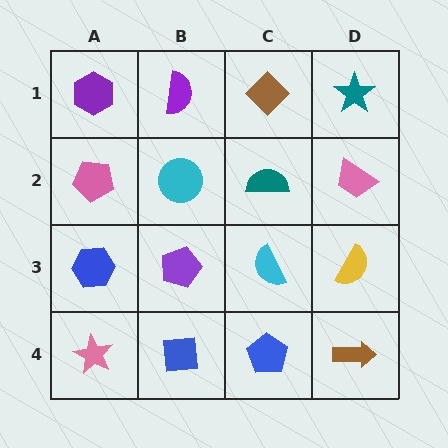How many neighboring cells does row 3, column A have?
3.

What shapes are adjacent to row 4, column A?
A blue hexagon (row 3, column A), a blue square (row 4, column B).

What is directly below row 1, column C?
A teal semicircle.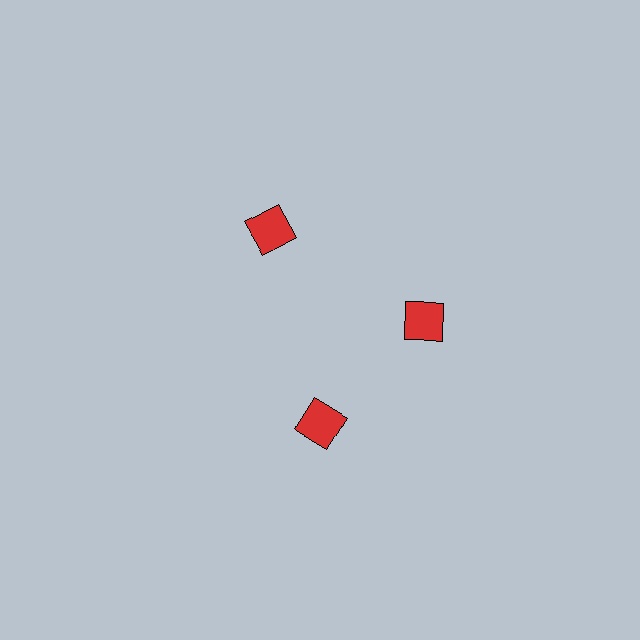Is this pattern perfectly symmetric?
No. The 3 red squares are arranged in a ring, but one element near the 7 o'clock position is rotated out of alignment along the ring, breaking the 3-fold rotational symmetry.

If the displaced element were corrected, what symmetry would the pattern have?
It would have 3-fold rotational symmetry — the pattern would map onto itself every 120 degrees.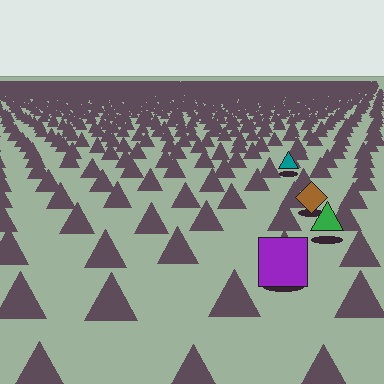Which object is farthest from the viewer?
The teal triangle is farthest from the viewer. It appears smaller and the ground texture around it is denser.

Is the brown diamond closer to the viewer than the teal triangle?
Yes. The brown diamond is closer — you can tell from the texture gradient: the ground texture is coarser near it.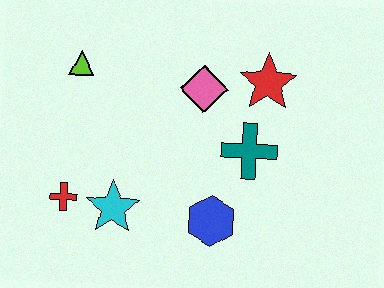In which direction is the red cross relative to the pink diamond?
The red cross is to the left of the pink diamond.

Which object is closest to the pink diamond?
The red star is closest to the pink diamond.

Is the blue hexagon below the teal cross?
Yes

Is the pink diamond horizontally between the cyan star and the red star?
Yes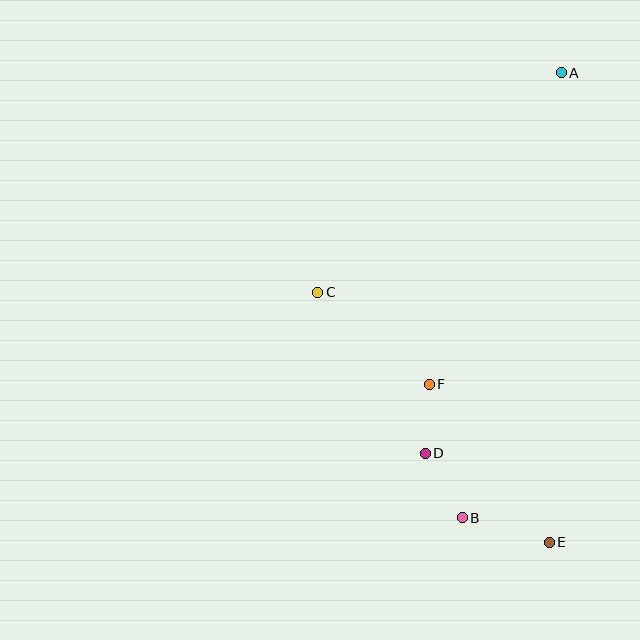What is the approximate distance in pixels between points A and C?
The distance between A and C is approximately 328 pixels.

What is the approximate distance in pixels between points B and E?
The distance between B and E is approximately 90 pixels.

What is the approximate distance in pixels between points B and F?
The distance between B and F is approximately 137 pixels.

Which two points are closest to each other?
Points D and F are closest to each other.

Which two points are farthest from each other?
Points A and E are farthest from each other.